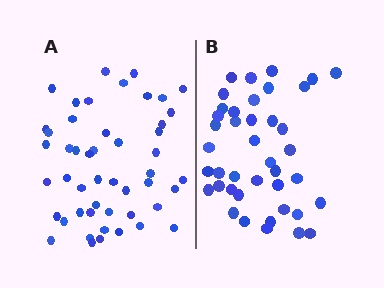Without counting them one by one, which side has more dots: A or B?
Region A (the left region) has more dots.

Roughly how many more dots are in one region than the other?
Region A has roughly 8 or so more dots than region B.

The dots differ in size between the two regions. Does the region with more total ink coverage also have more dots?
No. Region B has more total ink coverage because its dots are larger, but region A actually contains more individual dots. Total area can be misleading — the number of items is what matters here.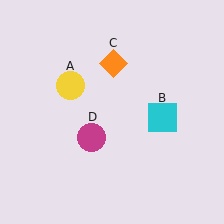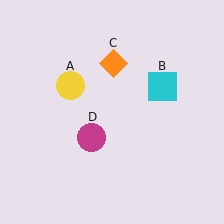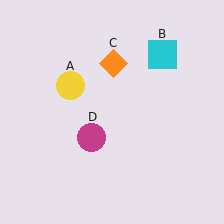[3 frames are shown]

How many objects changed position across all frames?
1 object changed position: cyan square (object B).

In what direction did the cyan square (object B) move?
The cyan square (object B) moved up.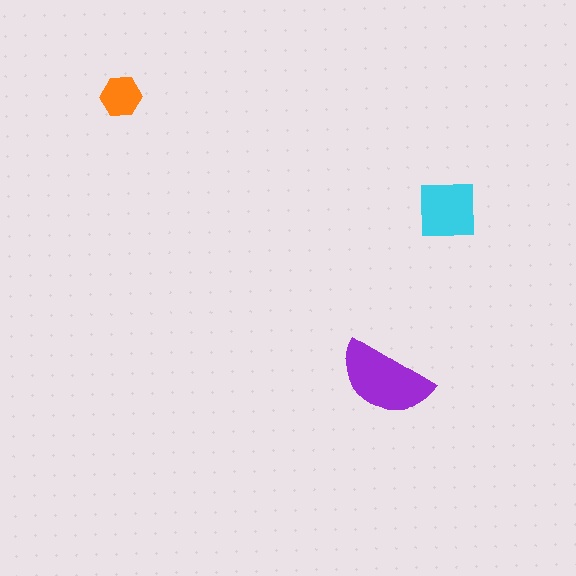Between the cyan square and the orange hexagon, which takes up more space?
The cyan square.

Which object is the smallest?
The orange hexagon.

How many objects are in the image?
There are 3 objects in the image.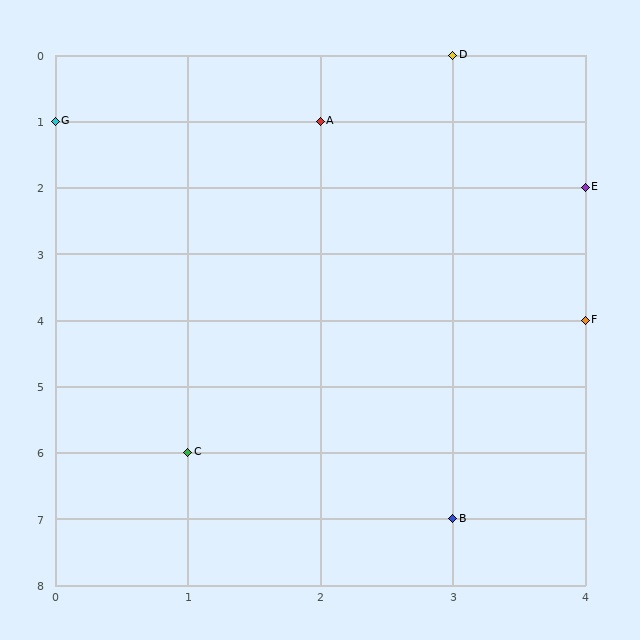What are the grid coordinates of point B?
Point B is at grid coordinates (3, 7).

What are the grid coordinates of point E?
Point E is at grid coordinates (4, 2).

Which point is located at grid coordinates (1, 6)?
Point C is at (1, 6).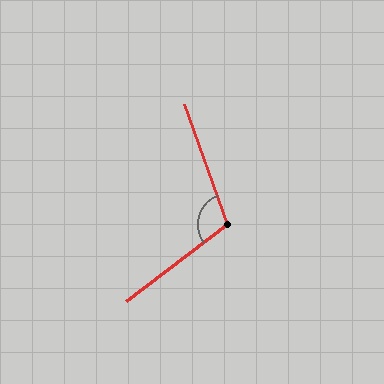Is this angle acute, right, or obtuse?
It is obtuse.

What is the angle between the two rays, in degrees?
Approximately 107 degrees.